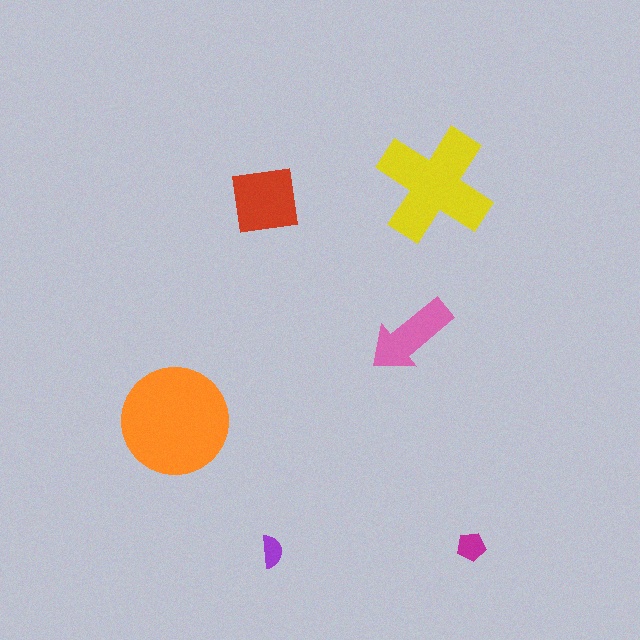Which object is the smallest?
The purple semicircle.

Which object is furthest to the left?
The orange circle is leftmost.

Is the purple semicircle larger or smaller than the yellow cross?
Smaller.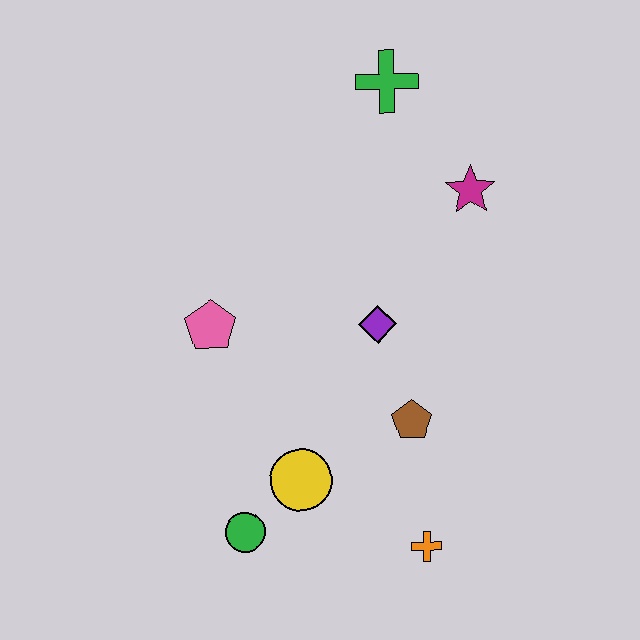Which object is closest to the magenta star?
The green cross is closest to the magenta star.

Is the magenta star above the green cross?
No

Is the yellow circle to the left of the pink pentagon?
No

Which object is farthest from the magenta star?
The green circle is farthest from the magenta star.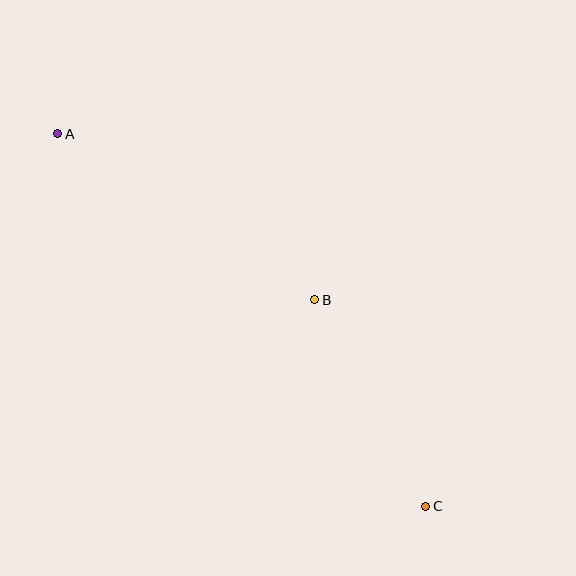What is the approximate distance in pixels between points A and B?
The distance between A and B is approximately 306 pixels.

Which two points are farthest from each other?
Points A and C are farthest from each other.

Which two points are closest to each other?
Points B and C are closest to each other.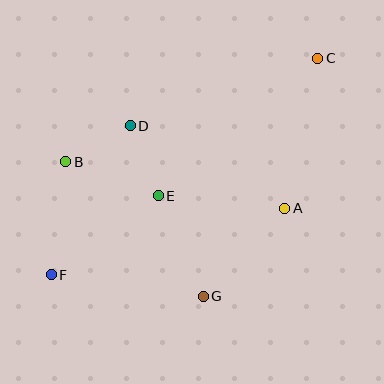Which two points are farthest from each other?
Points C and F are farthest from each other.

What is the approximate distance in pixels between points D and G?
The distance between D and G is approximately 186 pixels.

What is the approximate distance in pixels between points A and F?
The distance between A and F is approximately 243 pixels.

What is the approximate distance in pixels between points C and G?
The distance between C and G is approximately 264 pixels.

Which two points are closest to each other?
Points B and D are closest to each other.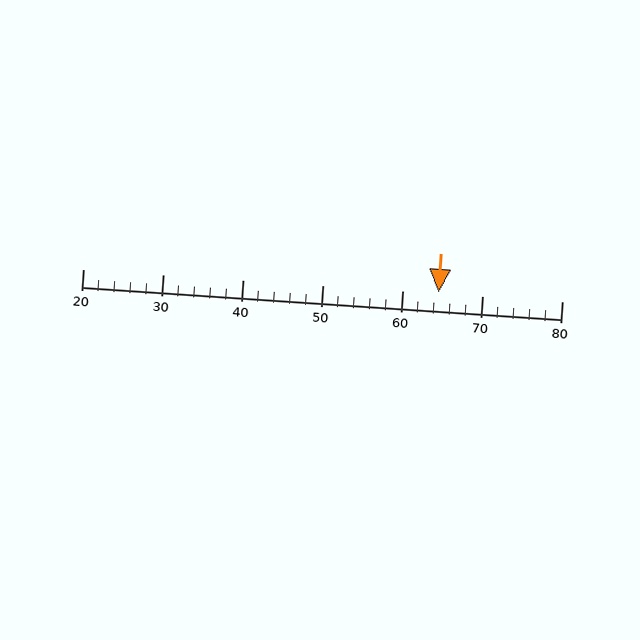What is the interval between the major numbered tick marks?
The major tick marks are spaced 10 units apart.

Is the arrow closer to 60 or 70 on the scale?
The arrow is closer to 60.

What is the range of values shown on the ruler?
The ruler shows values from 20 to 80.